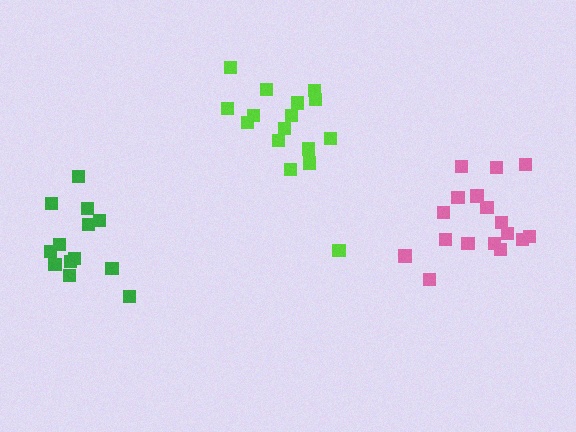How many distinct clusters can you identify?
There are 3 distinct clusters.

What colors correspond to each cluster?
The clusters are colored: pink, lime, green.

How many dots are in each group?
Group 1: 17 dots, Group 2: 16 dots, Group 3: 13 dots (46 total).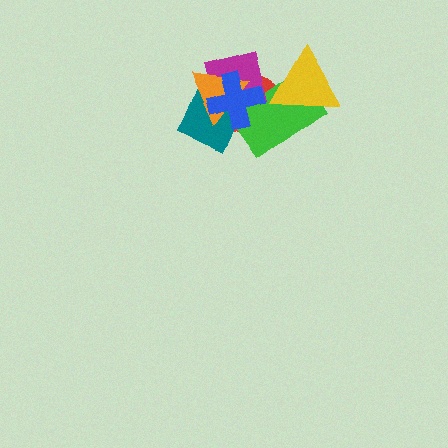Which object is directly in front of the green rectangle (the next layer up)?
The magenta square is directly in front of the green rectangle.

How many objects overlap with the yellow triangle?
2 objects overlap with the yellow triangle.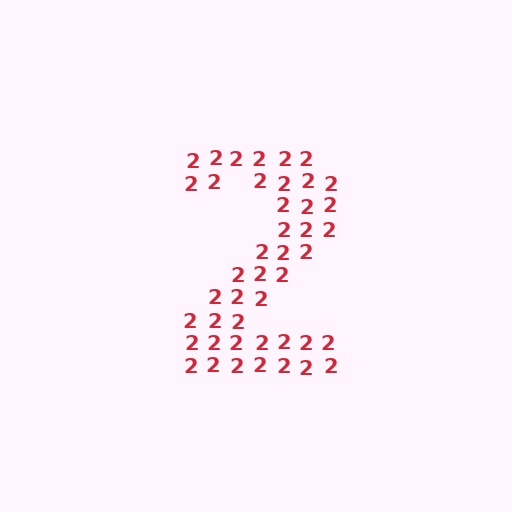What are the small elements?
The small elements are digit 2's.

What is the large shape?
The large shape is the digit 2.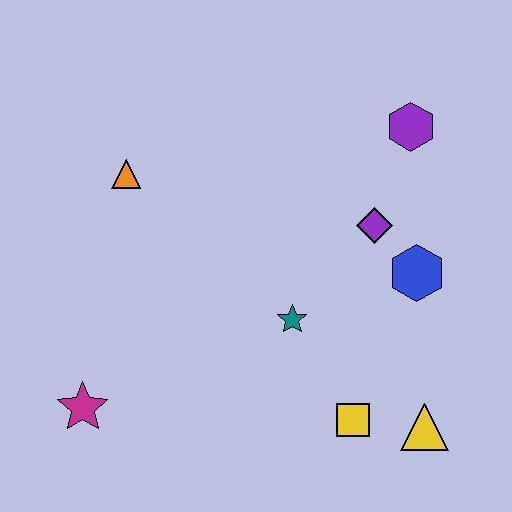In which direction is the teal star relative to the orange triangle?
The teal star is to the right of the orange triangle.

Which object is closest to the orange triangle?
The teal star is closest to the orange triangle.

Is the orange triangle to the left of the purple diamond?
Yes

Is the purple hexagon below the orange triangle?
No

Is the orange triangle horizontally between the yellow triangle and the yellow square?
No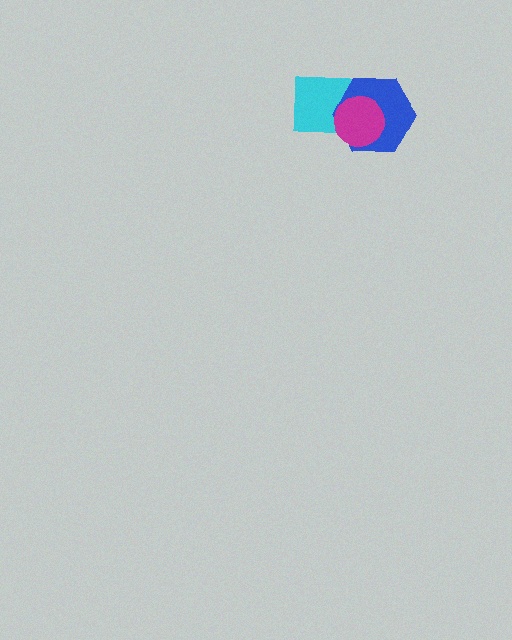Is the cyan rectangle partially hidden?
Yes, it is partially covered by another shape.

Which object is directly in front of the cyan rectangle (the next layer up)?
The blue hexagon is directly in front of the cyan rectangle.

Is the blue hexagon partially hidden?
Yes, it is partially covered by another shape.